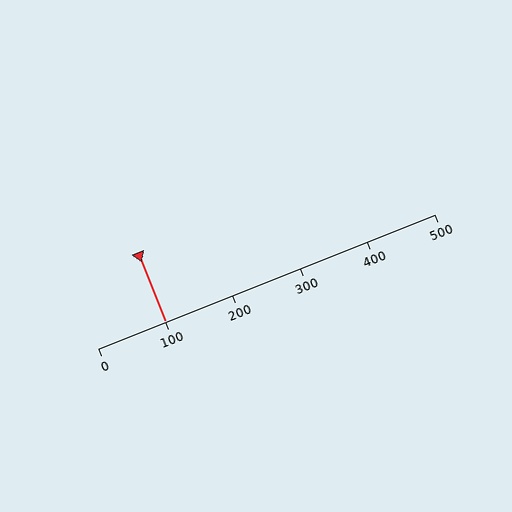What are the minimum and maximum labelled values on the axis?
The axis runs from 0 to 500.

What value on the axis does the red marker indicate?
The marker indicates approximately 100.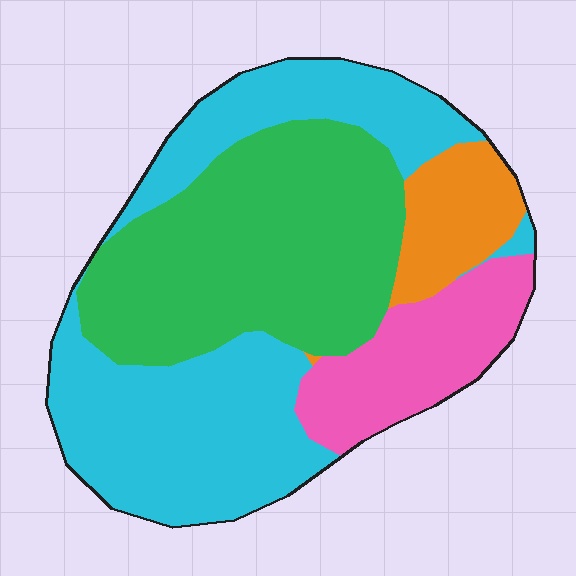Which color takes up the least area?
Orange, at roughly 10%.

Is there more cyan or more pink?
Cyan.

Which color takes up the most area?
Cyan, at roughly 40%.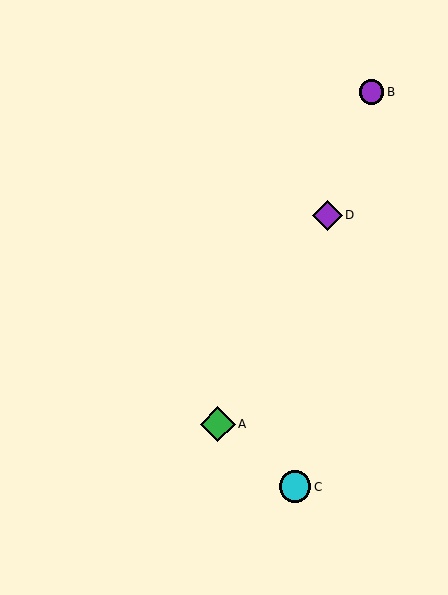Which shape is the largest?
The green diamond (labeled A) is the largest.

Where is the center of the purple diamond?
The center of the purple diamond is at (327, 215).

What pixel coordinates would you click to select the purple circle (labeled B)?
Click at (372, 92) to select the purple circle B.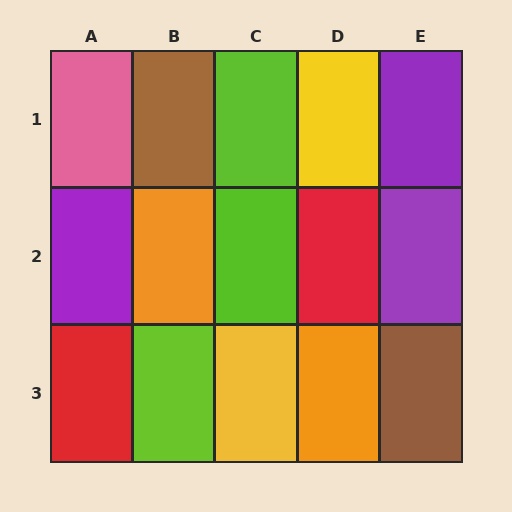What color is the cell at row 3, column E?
Brown.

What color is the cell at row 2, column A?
Purple.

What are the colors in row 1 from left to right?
Pink, brown, lime, yellow, purple.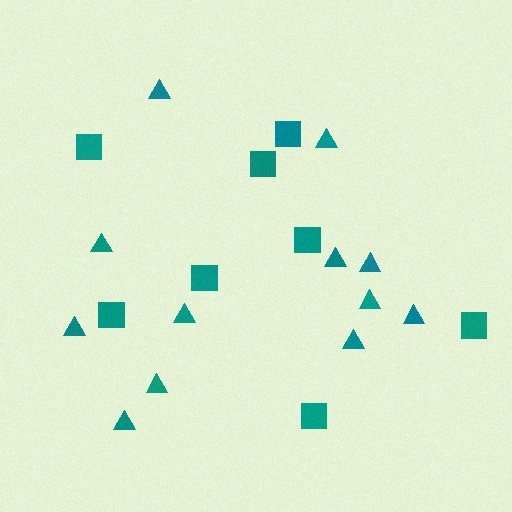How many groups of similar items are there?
There are 2 groups: one group of squares (8) and one group of triangles (12).